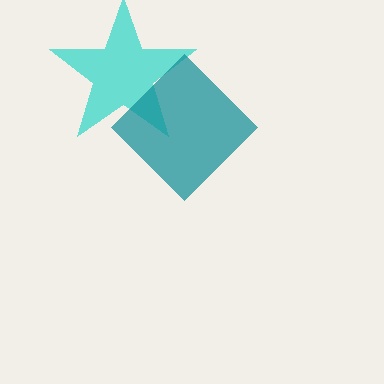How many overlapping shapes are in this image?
There are 2 overlapping shapes in the image.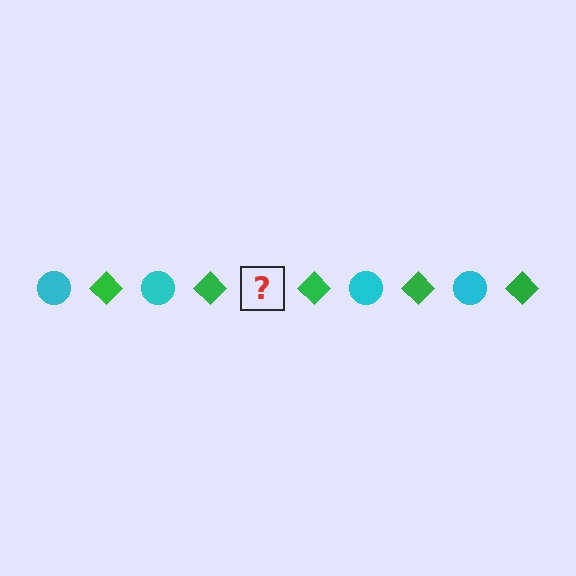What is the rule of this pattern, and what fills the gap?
The rule is that the pattern alternates between cyan circle and green diamond. The gap should be filled with a cyan circle.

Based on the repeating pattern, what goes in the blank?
The blank should be a cyan circle.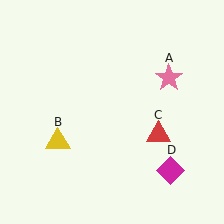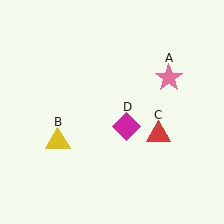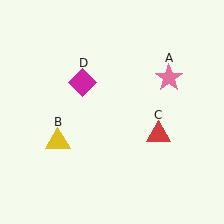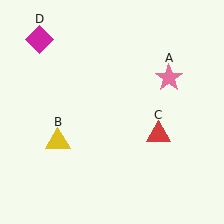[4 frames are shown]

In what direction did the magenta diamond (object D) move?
The magenta diamond (object D) moved up and to the left.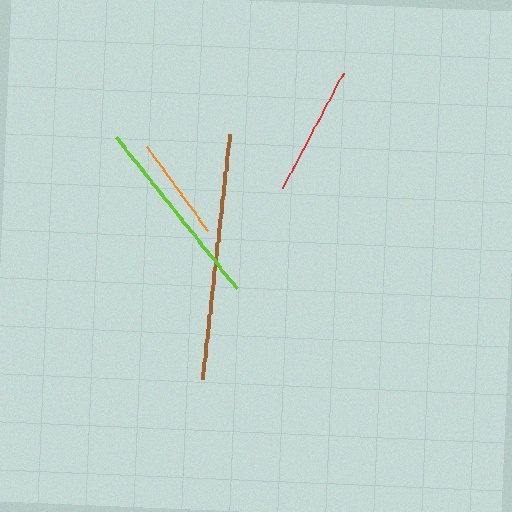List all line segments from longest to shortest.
From longest to shortest: brown, lime, red, orange.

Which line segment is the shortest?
The orange line is the shortest at approximately 103 pixels.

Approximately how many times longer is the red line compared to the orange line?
The red line is approximately 1.3 times the length of the orange line.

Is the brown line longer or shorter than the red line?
The brown line is longer than the red line.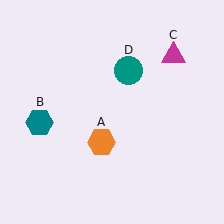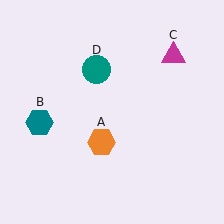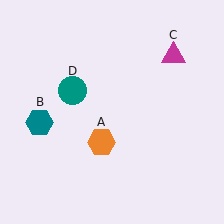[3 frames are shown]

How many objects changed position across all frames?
1 object changed position: teal circle (object D).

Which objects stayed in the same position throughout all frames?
Orange hexagon (object A) and teal hexagon (object B) and magenta triangle (object C) remained stationary.